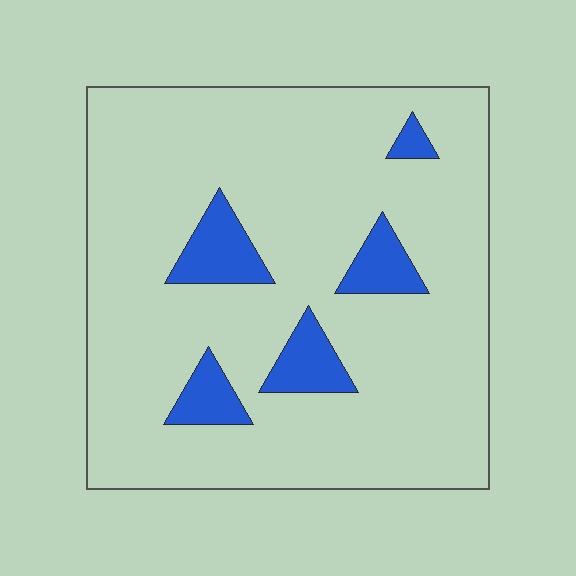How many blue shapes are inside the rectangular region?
5.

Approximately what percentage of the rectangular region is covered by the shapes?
Approximately 10%.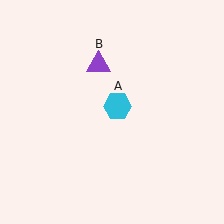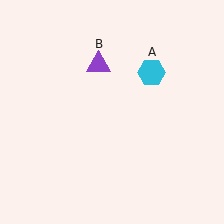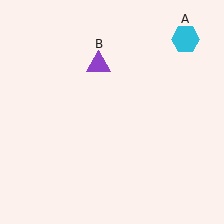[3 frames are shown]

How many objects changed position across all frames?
1 object changed position: cyan hexagon (object A).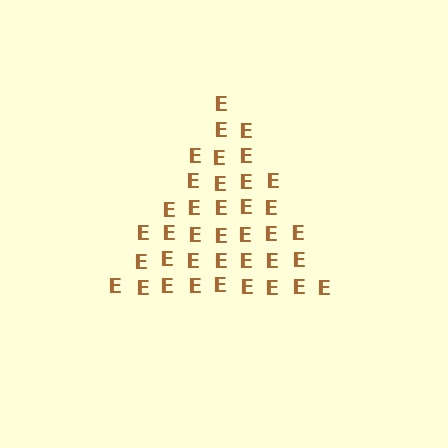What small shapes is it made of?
It is made of small letter E's.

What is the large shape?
The large shape is a triangle.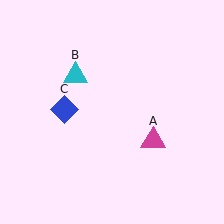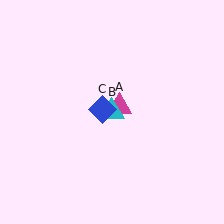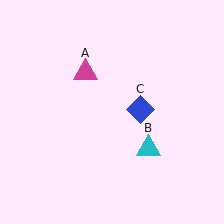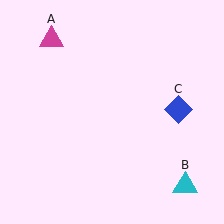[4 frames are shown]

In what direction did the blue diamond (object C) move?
The blue diamond (object C) moved right.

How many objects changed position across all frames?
3 objects changed position: magenta triangle (object A), cyan triangle (object B), blue diamond (object C).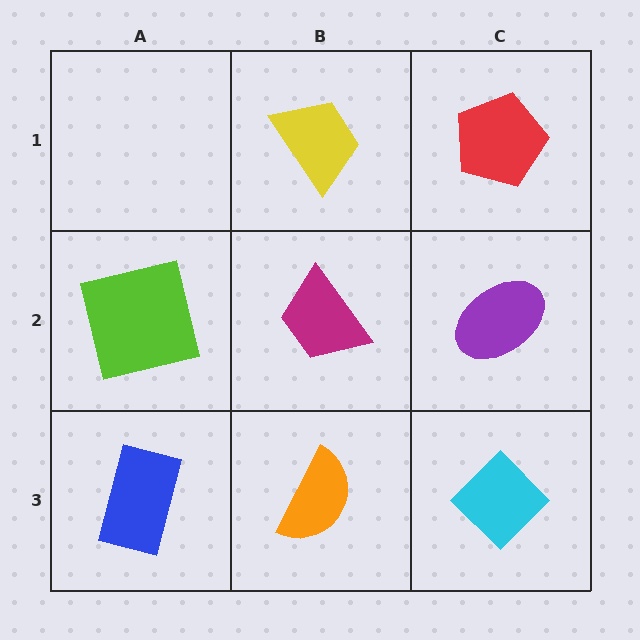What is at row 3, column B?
An orange semicircle.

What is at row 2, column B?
A magenta trapezoid.